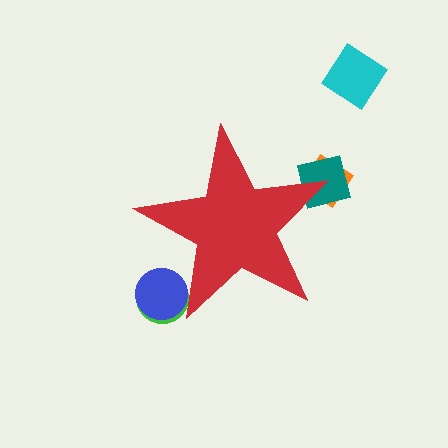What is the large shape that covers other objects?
A red star.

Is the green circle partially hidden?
Yes, the green circle is partially hidden behind the red star.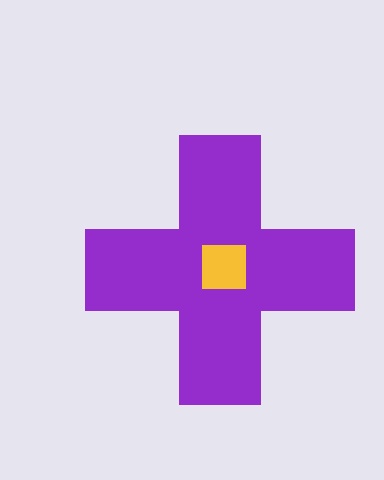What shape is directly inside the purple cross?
The yellow square.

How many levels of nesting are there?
2.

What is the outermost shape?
The purple cross.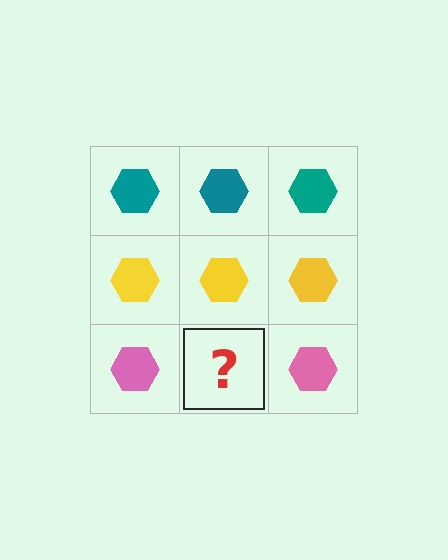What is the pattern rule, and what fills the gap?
The rule is that each row has a consistent color. The gap should be filled with a pink hexagon.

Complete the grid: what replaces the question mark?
The question mark should be replaced with a pink hexagon.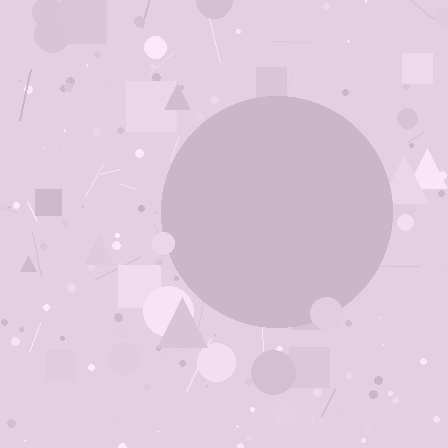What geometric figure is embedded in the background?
A circle is embedded in the background.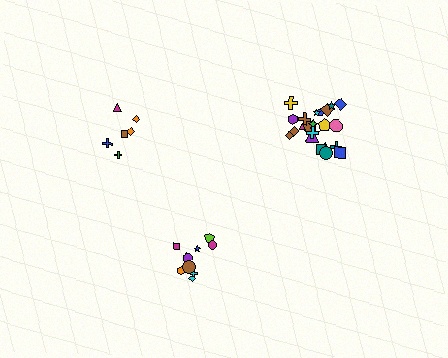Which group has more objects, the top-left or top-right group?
The top-right group.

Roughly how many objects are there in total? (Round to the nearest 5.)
Roughly 40 objects in total.